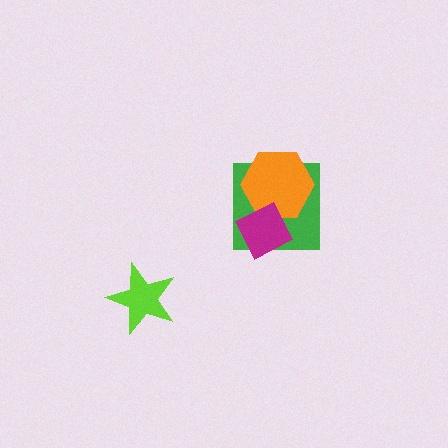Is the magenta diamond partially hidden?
No, no other shape covers it.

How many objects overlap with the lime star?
0 objects overlap with the lime star.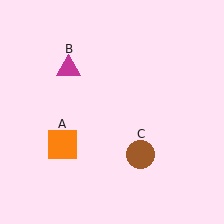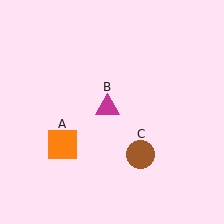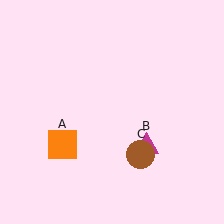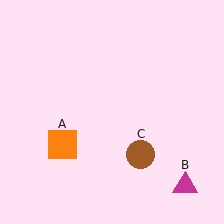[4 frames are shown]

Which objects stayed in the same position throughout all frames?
Orange square (object A) and brown circle (object C) remained stationary.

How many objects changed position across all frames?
1 object changed position: magenta triangle (object B).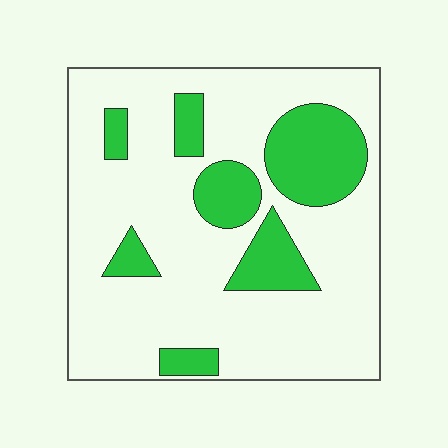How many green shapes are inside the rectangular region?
7.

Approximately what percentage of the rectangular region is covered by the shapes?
Approximately 25%.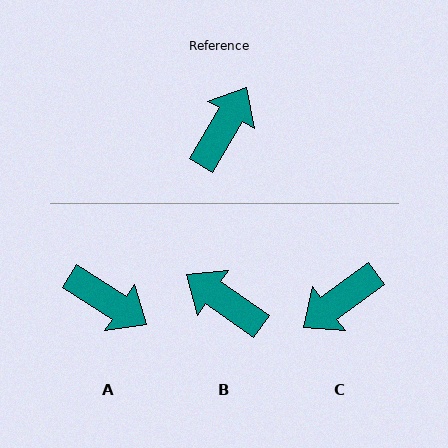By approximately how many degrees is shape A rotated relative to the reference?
Approximately 92 degrees clockwise.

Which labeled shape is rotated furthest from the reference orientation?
C, about 156 degrees away.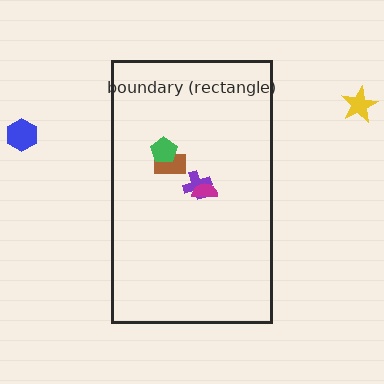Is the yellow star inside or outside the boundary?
Outside.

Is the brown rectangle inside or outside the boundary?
Inside.